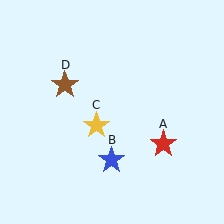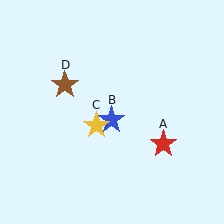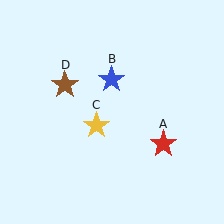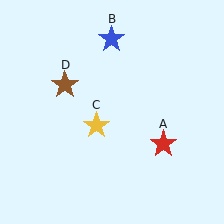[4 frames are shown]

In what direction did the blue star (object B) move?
The blue star (object B) moved up.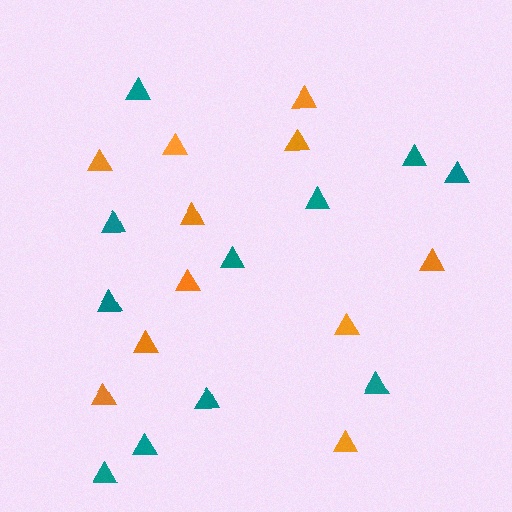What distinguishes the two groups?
There are 2 groups: one group of orange triangles (11) and one group of teal triangles (11).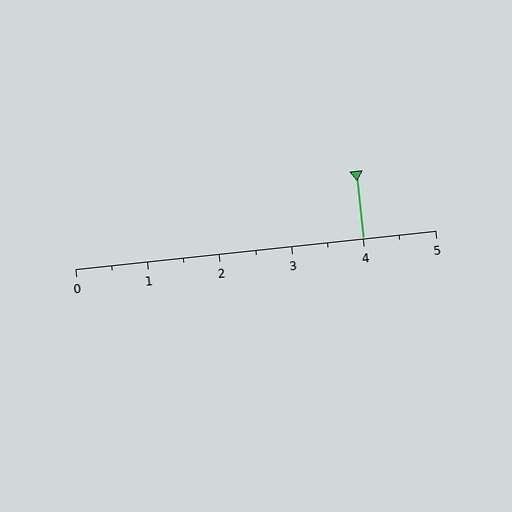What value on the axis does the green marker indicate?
The marker indicates approximately 4.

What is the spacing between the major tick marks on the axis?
The major ticks are spaced 1 apart.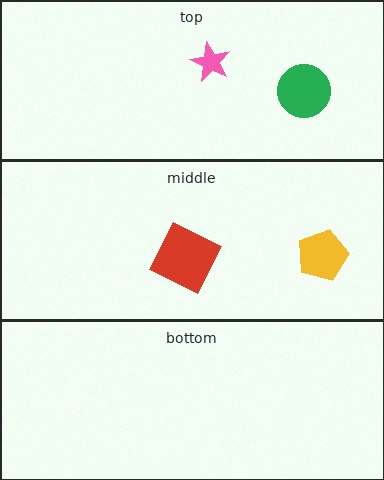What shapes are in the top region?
The pink star, the green circle.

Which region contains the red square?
The middle region.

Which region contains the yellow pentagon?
The middle region.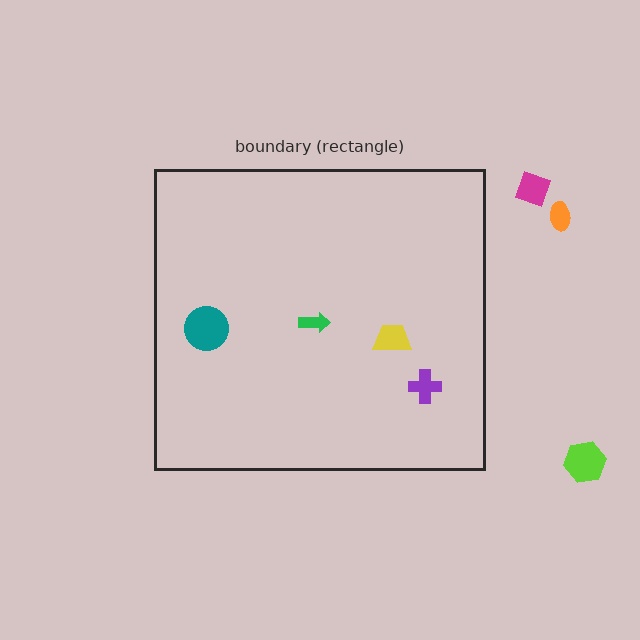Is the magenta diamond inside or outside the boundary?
Outside.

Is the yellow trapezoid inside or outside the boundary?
Inside.